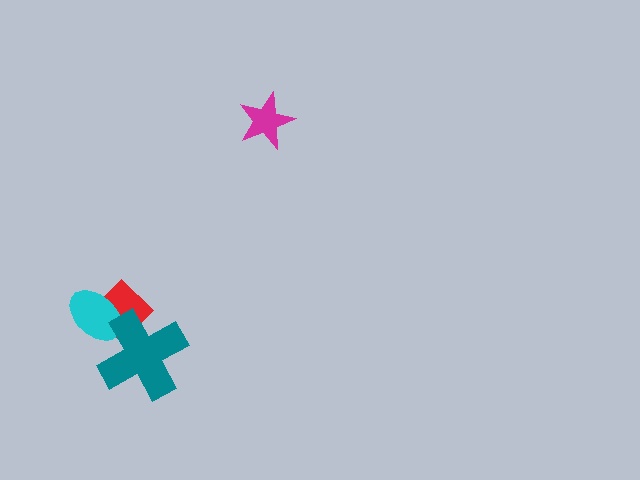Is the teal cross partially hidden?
No, no other shape covers it.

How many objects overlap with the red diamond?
2 objects overlap with the red diamond.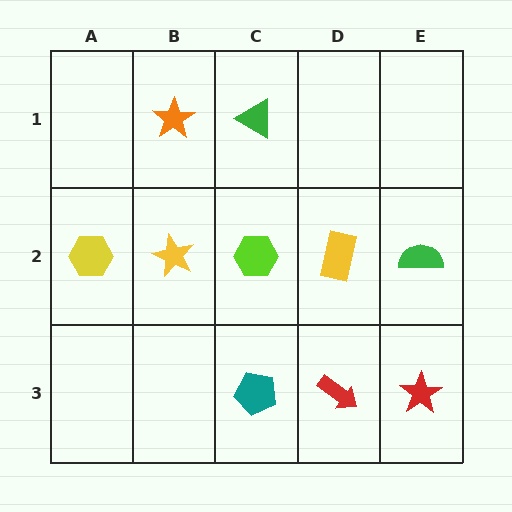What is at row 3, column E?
A red star.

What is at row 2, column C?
A lime hexagon.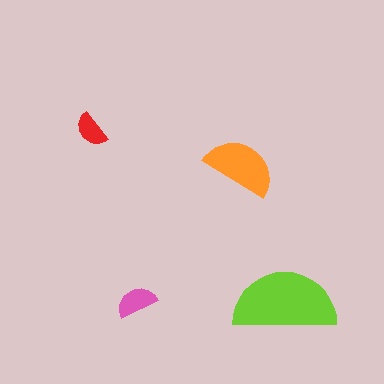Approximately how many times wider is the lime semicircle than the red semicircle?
About 3 times wider.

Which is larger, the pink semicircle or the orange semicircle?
The orange one.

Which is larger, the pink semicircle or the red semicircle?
The pink one.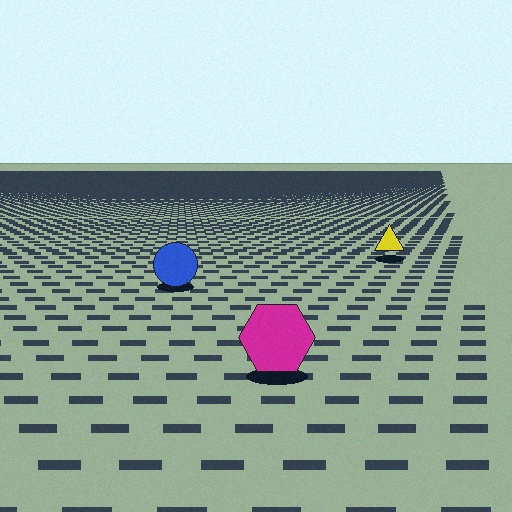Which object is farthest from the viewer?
The yellow triangle is farthest from the viewer. It appears smaller and the ground texture around it is denser.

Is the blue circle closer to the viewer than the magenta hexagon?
No. The magenta hexagon is closer — you can tell from the texture gradient: the ground texture is coarser near it.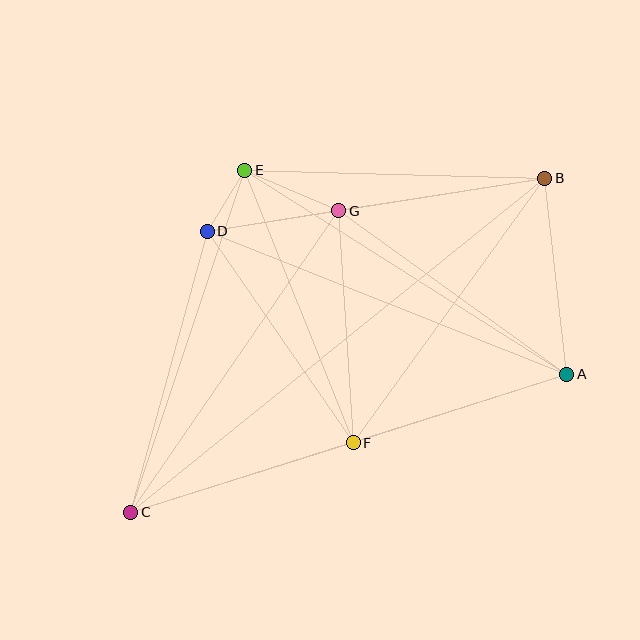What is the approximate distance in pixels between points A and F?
The distance between A and F is approximately 224 pixels.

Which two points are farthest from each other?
Points B and C are farthest from each other.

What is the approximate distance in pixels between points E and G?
The distance between E and G is approximately 102 pixels.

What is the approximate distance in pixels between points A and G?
The distance between A and G is approximately 280 pixels.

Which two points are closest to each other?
Points D and E are closest to each other.